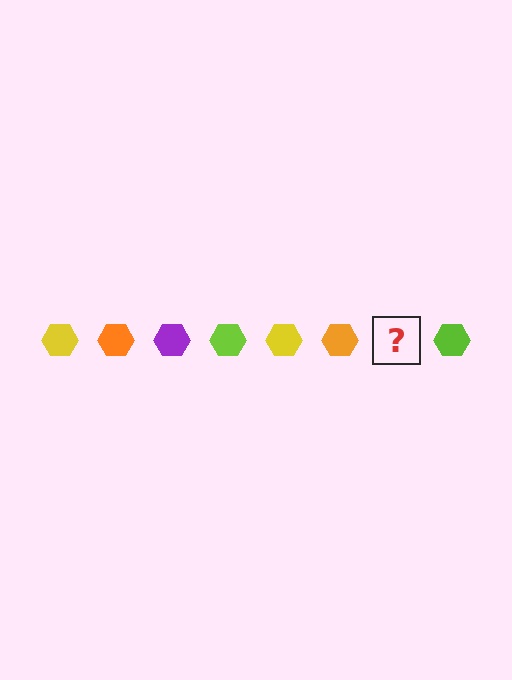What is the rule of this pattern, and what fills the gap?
The rule is that the pattern cycles through yellow, orange, purple, lime hexagons. The gap should be filled with a purple hexagon.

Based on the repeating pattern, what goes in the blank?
The blank should be a purple hexagon.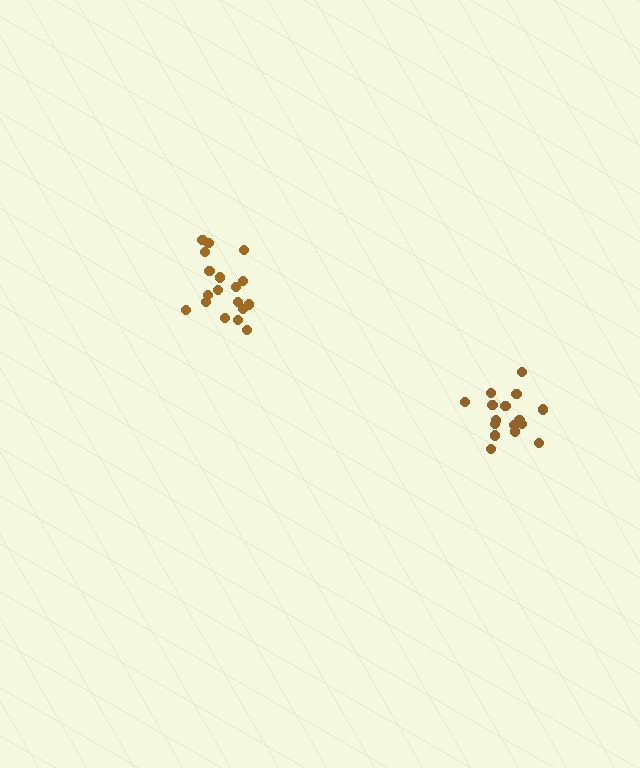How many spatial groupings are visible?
There are 2 spatial groupings.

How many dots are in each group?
Group 1: 17 dots, Group 2: 18 dots (35 total).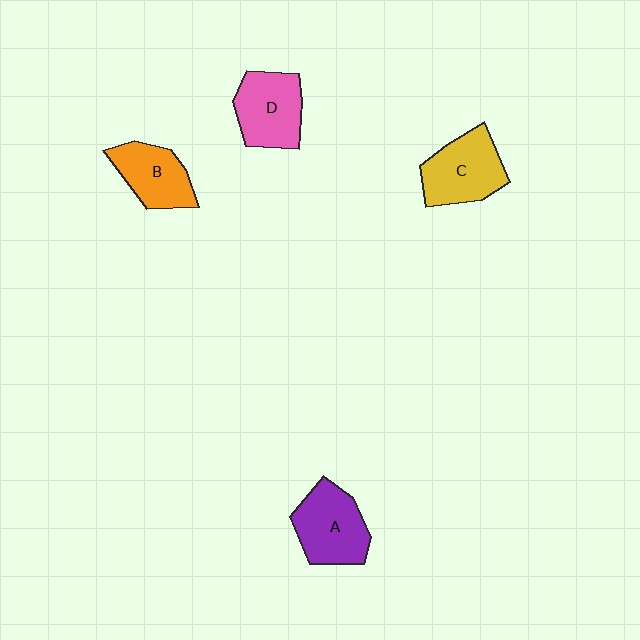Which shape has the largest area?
Shape A (purple).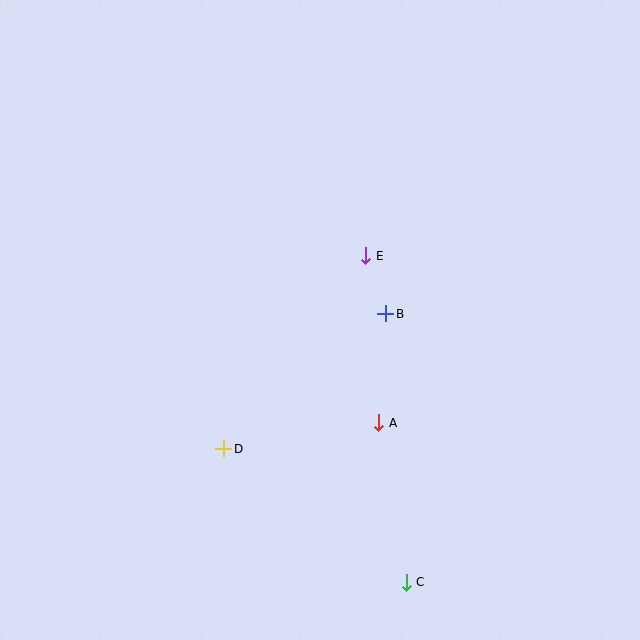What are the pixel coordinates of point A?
Point A is at (379, 423).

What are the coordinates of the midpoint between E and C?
The midpoint between E and C is at (386, 419).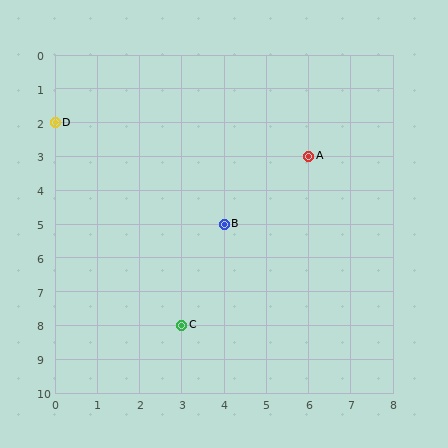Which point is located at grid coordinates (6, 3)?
Point A is at (6, 3).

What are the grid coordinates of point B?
Point B is at grid coordinates (4, 5).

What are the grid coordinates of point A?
Point A is at grid coordinates (6, 3).